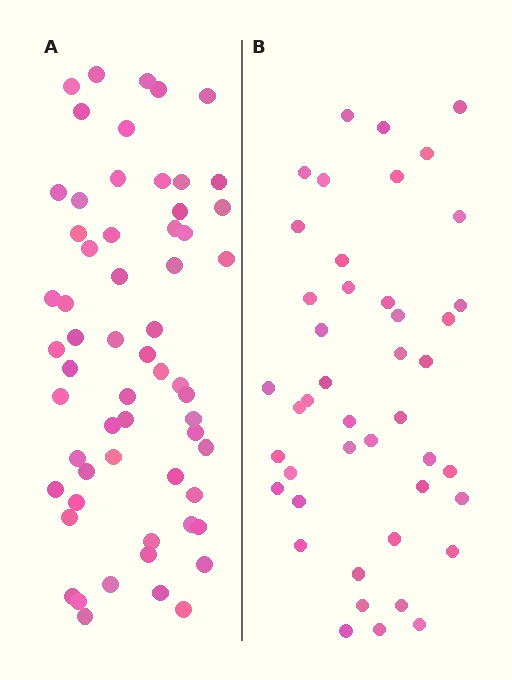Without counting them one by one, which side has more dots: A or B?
Region A (the left region) has more dots.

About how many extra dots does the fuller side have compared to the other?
Region A has approximately 15 more dots than region B.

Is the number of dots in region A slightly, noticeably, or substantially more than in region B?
Region A has noticeably more, but not dramatically so. The ratio is roughly 1.4 to 1.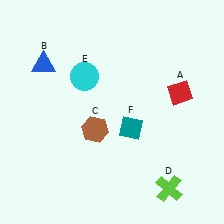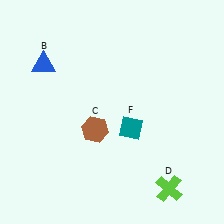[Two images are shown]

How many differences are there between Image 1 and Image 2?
There are 2 differences between the two images.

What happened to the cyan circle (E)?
The cyan circle (E) was removed in Image 2. It was in the top-left area of Image 1.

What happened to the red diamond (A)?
The red diamond (A) was removed in Image 2. It was in the top-right area of Image 1.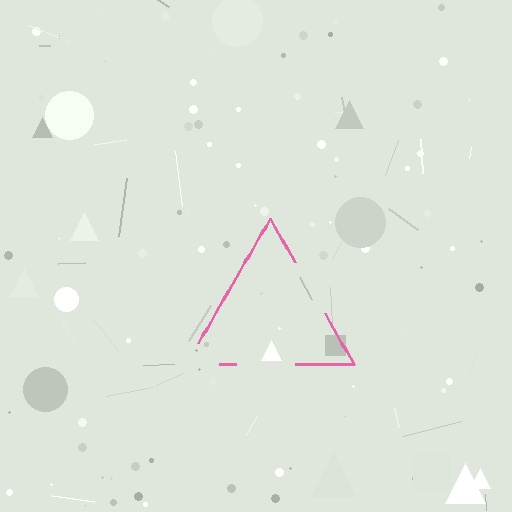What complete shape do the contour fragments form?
The contour fragments form a triangle.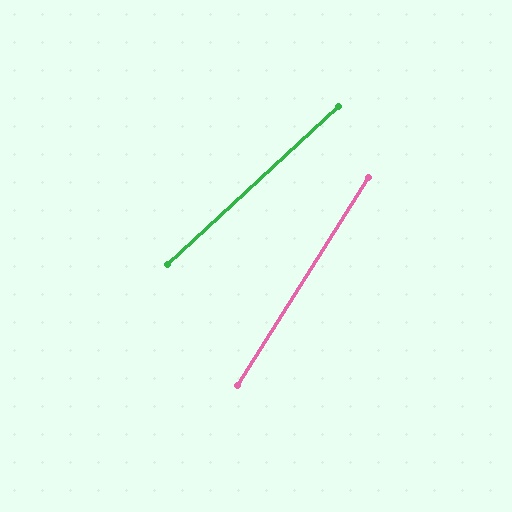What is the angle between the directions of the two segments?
Approximately 15 degrees.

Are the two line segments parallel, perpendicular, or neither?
Neither parallel nor perpendicular — they differ by about 15°.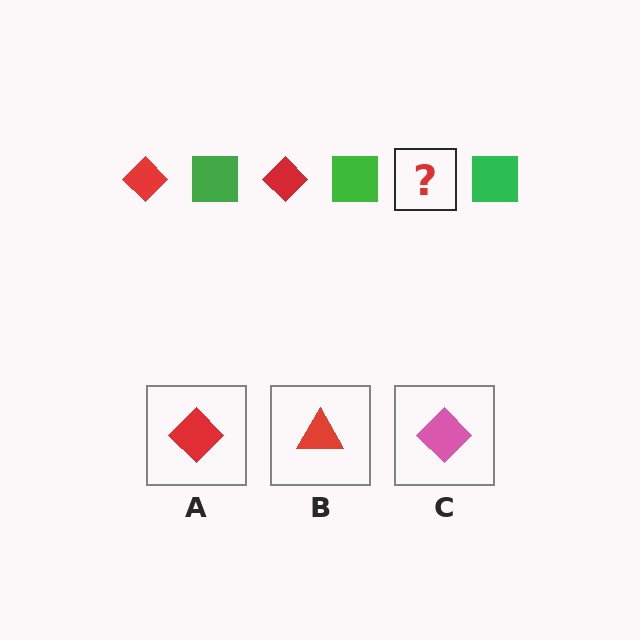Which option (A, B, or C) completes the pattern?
A.